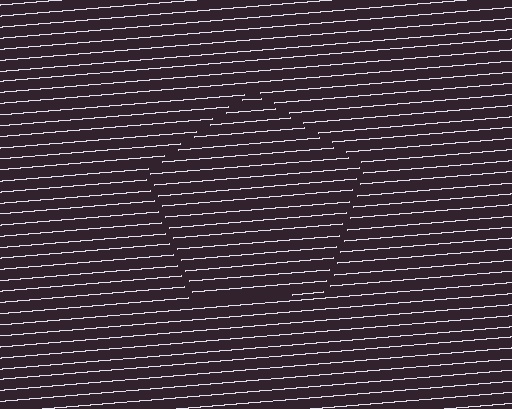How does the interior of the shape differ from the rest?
The interior of the shape contains the same grating, shifted by half a period — the contour is defined by the phase discontinuity where line-ends from the inner and outer gratings abut.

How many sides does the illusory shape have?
5 sides — the line-ends trace a pentagon.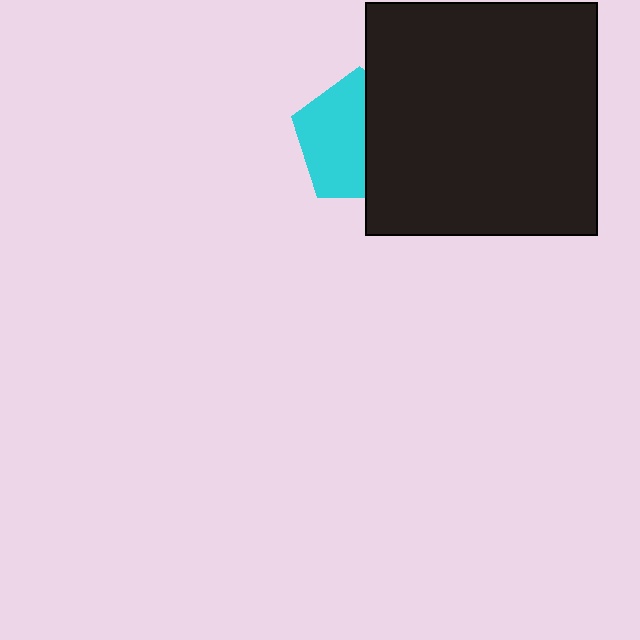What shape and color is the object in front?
The object in front is a black square.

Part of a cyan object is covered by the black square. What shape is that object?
It is a pentagon.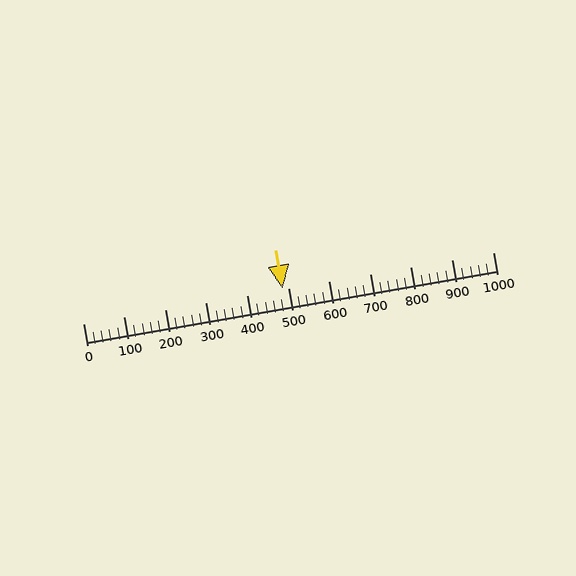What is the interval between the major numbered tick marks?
The major tick marks are spaced 100 units apart.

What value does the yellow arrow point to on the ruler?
The yellow arrow points to approximately 486.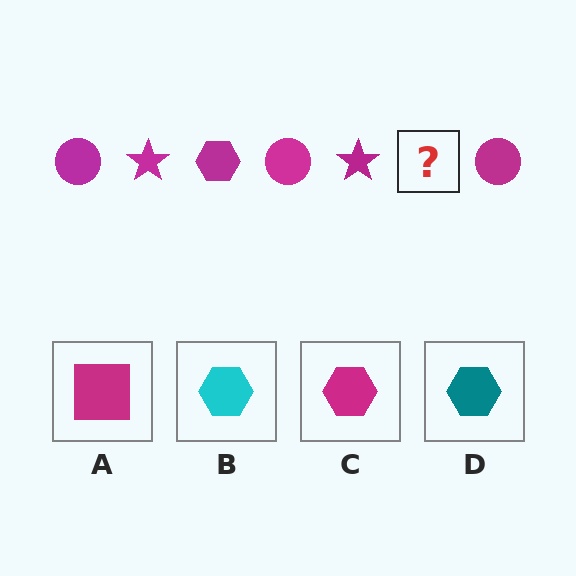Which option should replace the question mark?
Option C.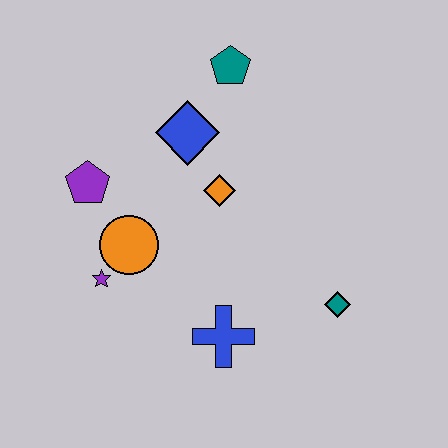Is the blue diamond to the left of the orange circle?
No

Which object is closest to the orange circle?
The purple star is closest to the orange circle.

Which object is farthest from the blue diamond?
The teal diamond is farthest from the blue diamond.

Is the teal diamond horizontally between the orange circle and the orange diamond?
No